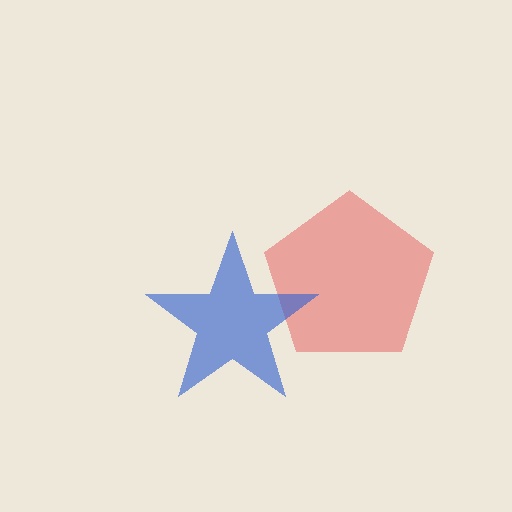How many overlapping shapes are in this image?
There are 2 overlapping shapes in the image.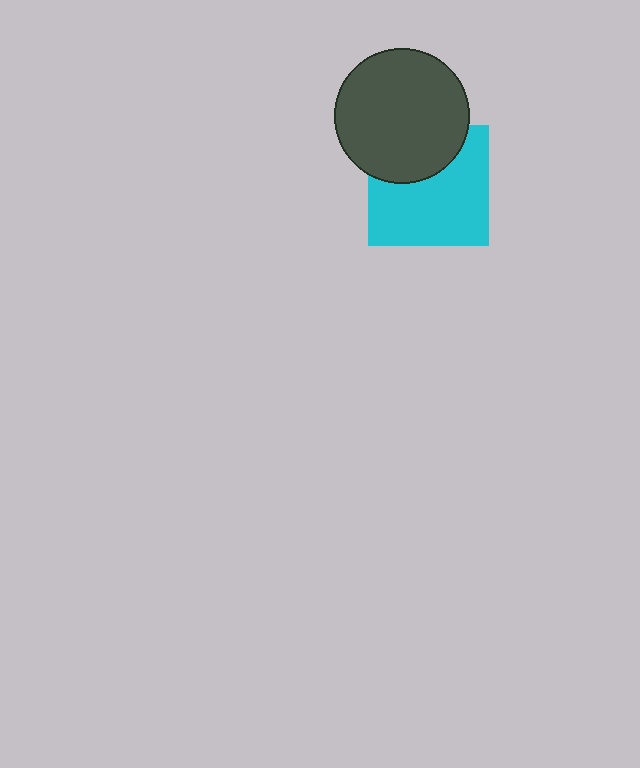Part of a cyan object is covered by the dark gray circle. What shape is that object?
It is a square.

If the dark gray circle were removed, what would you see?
You would see the complete cyan square.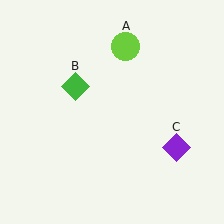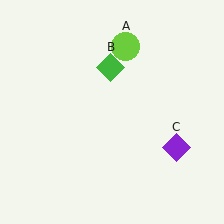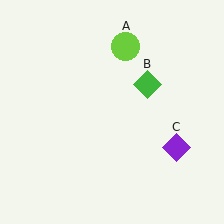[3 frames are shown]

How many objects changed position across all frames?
1 object changed position: green diamond (object B).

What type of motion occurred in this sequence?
The green diamond (object B) rotated clockwise around the center of the scene.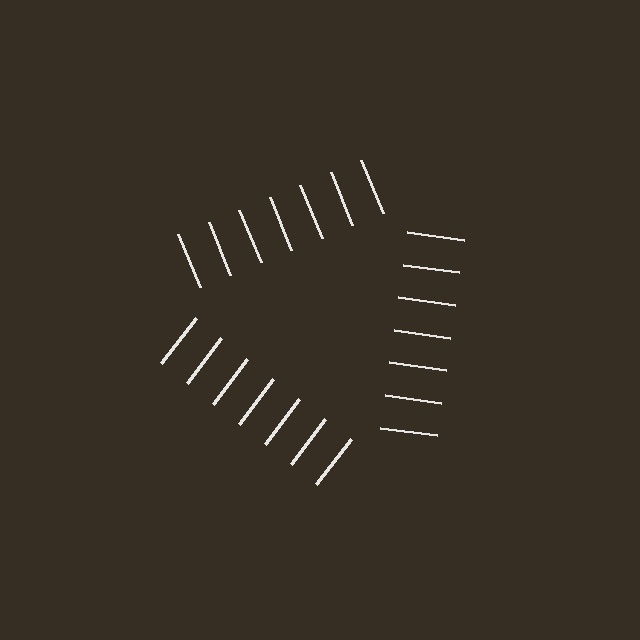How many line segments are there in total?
21 — 7 along each of the 3 edges.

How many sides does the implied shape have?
3 sides — the line-ends trace a triangle.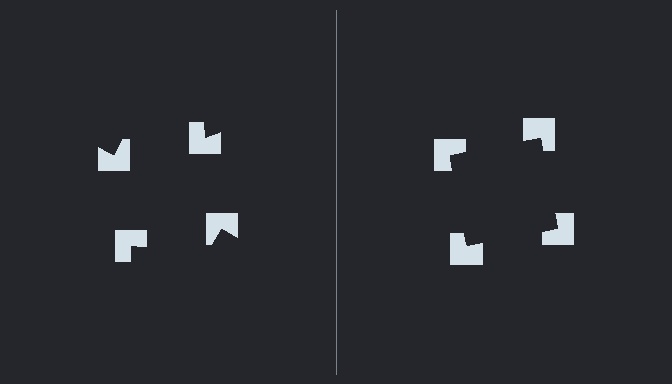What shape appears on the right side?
An illusory square.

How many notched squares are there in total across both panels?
8 — 4 on each side.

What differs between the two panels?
The notched squares are positioned identically on both sides; only the wedge orientations differ. On the right they align to a square; on the left they are misaligned.